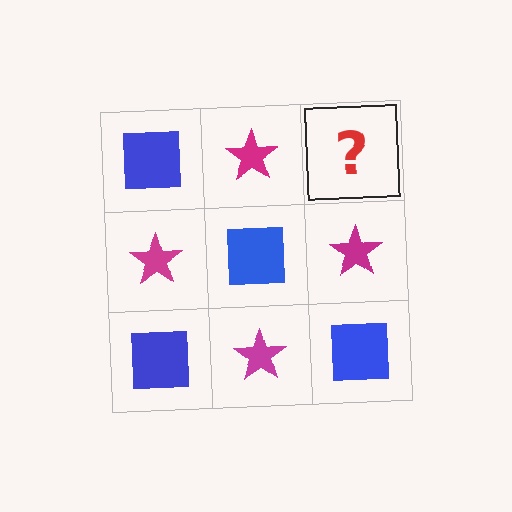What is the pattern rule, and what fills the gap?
The rule is that it alternates blue square and magenta star in a checkerboard pattern. The gap should be filled with a blue square.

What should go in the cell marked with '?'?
The missing cell should contain a blue square.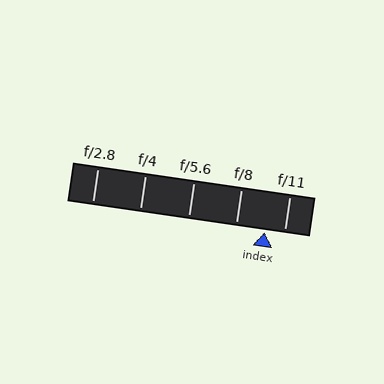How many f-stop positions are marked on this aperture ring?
There are 5 f-stop positions marked.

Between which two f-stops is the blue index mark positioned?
The index mark is between f/8 and f/11.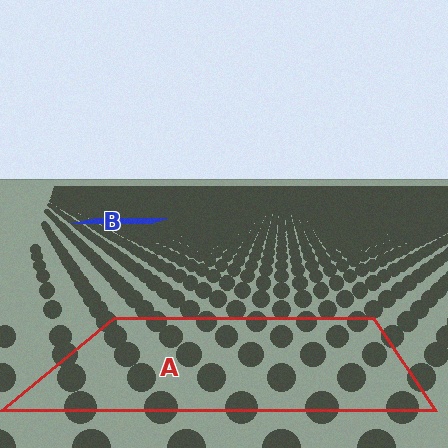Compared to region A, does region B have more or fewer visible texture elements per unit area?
Region B has more texture elements per unit area — they are packed more densely because it is farther away.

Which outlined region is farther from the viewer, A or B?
Region B is farther from the viewer — the texture elements inside it appear smaller and more densely packed.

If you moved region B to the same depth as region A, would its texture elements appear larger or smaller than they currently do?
They would appear larger. At a closer depth, the same texture elements are projected at a bigger on-screen size.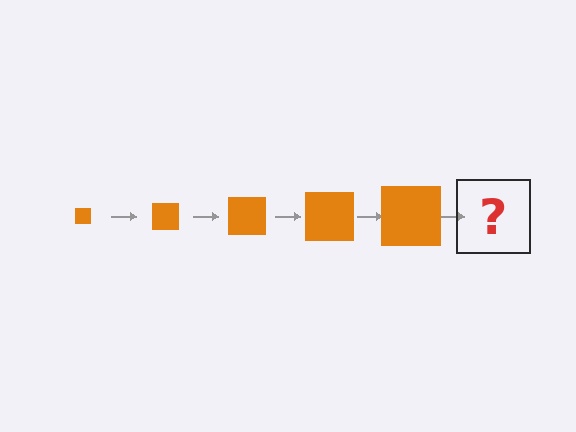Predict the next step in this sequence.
The next step is an orange square, larger than the previous one.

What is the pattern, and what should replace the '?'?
The pattern is that the square gets progressively larger each step. The '?' should be an orange square, larger than the previous one.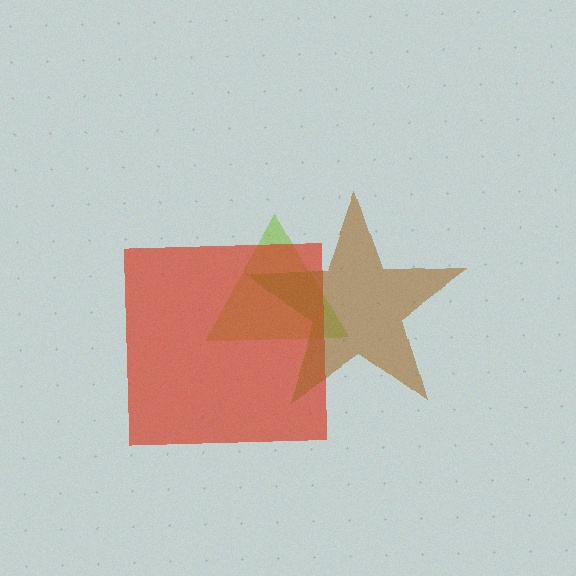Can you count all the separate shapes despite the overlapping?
Yes, there are 3 separate shapes.